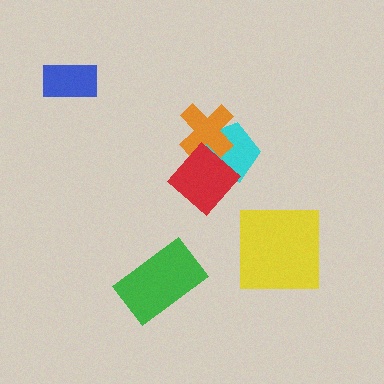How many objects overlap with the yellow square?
0 objects overlap with the yellow square.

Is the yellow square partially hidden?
No, no other shape covers it.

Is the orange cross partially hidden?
Yes, it is partially covered by another shape.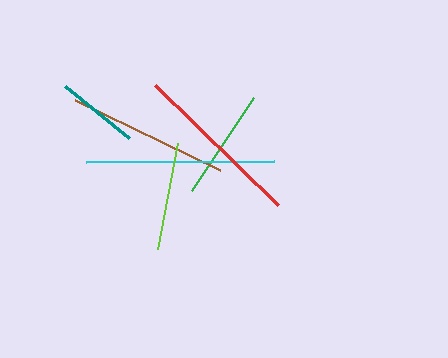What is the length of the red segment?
The red segment is approximately 172 pixels long.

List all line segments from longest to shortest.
From longest to shortest: cyan, red, brown, green, lime, teal.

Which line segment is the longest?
The cyan line is the longest at approximately 188 pixels.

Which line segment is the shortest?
The teal line is the shortest at approximately 82 pixels.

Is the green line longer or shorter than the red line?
The red line is longer than the green line.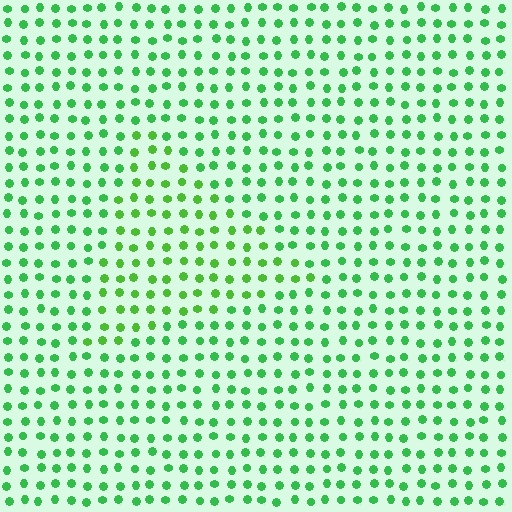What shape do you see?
I see a triangle.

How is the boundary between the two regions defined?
The boundary is defined purely by a slight shift in hue (about 21 degrees). Spacing, size, and orientation are identical on both sides.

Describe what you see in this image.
The image is filled with small green elements in a uniform arrangement. A triangle-shaped region is visible where the elements are tinted to a slightly different hue, forming a subtle color boundary.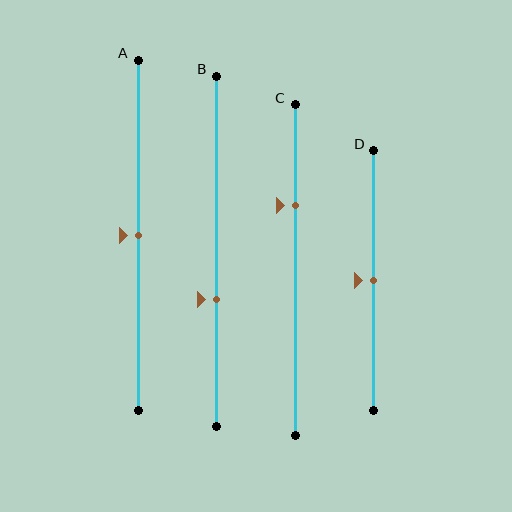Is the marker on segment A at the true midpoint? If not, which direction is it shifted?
Yes, the marker on segment A is at the true midpoint.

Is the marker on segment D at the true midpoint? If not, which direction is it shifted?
Yes, the marker on segment D is at the true midpoint.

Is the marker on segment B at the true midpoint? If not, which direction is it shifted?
No, the marker on segment B is shifted downward by about 14% of the segment length.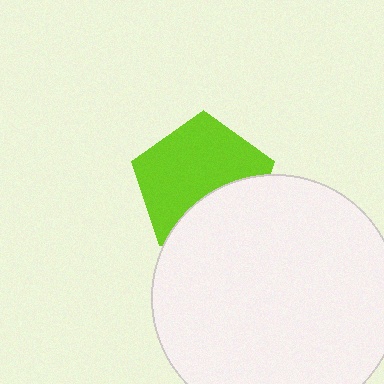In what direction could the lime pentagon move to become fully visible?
The lime pentagon could move up. That would shift it out from behind the white circle entirely.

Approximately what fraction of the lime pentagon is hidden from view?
Roughly 35% of the lime pentagon is hidden behind the white circle.